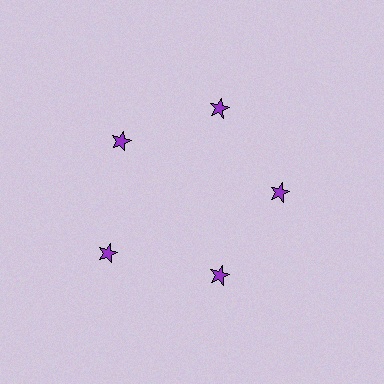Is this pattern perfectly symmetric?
No. The 5 purple stars are arranged in a ring, but one element near the 8 o'clock position is pushed outward from the center, breaking the 5-fold rotational symmetry.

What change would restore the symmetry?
The symmetry would be restored by moving it inward, back onto the ring so that all 5 stars sit at equal angles and equal distance from the center.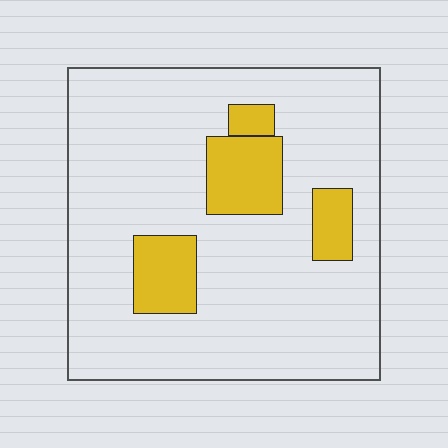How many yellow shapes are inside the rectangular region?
4.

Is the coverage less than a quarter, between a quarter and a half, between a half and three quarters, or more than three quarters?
Less than a quarter.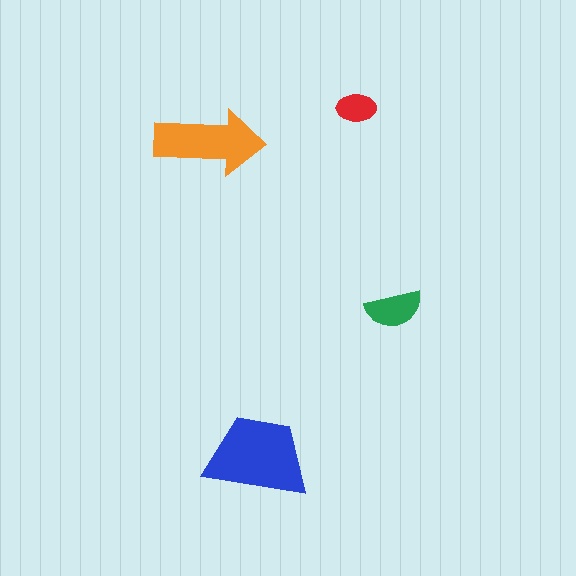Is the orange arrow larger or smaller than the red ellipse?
Larger.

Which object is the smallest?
The red ellipse.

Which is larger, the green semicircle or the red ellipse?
The green semicircle.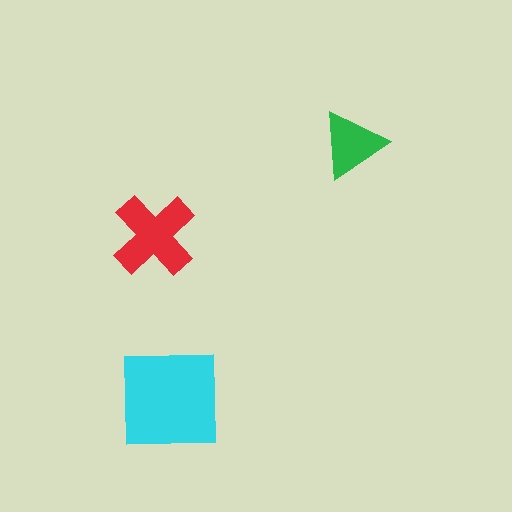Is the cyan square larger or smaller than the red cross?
Larger.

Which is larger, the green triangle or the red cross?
The red cross.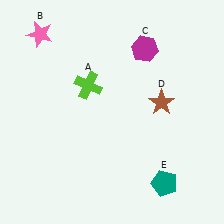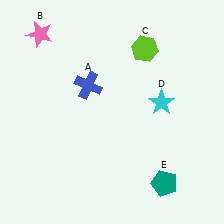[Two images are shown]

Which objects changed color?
A changed from lime to blue. C changed from magenta to lime. D changed from brown to cyan.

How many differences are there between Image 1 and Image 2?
There are 3 differences between the two images.